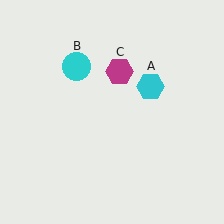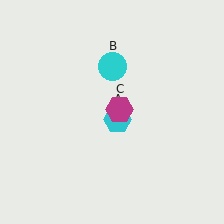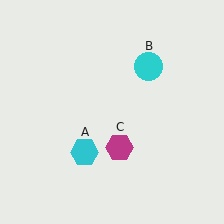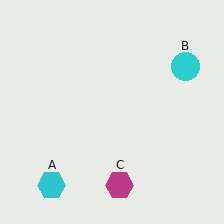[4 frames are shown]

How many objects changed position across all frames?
3 objects changed position: cyan hexagon (object A), cyan circle (object B), magenta hexagon (object C).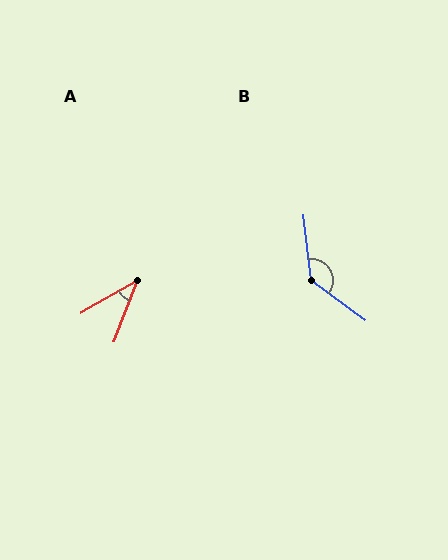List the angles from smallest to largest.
A (39°), B (133°).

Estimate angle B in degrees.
Approximately 133 degrees.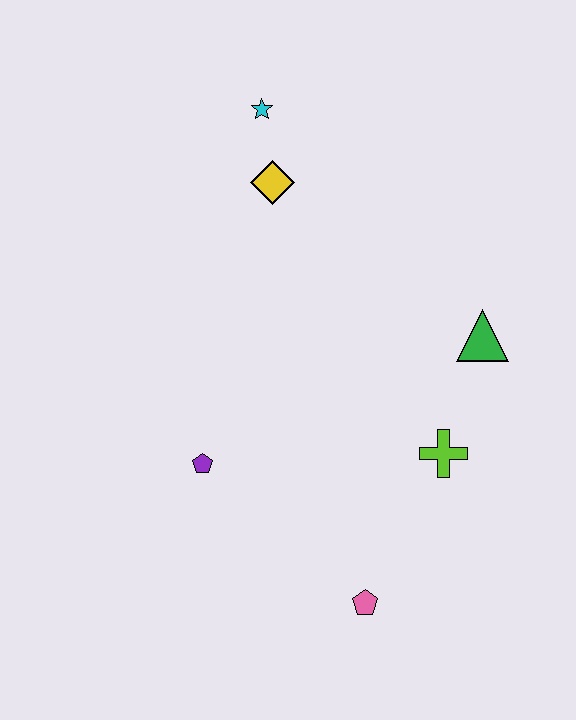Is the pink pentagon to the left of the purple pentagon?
No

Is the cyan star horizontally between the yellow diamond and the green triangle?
No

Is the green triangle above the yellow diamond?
No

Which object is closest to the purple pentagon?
The pink pentagon is closest to the purple pentagon.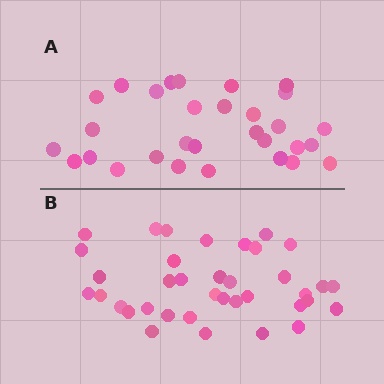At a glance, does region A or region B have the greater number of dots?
Region B (the bottom region) has more dots.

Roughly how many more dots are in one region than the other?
Region B has roughly 8 or so more dots than region A.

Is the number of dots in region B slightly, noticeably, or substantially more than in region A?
Region B has only slightly more — the two regions are fairly close. The ratio is roughly 1.2 to 1.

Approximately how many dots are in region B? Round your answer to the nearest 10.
About 40 dots. (The exact count is 37, which rounds to 40.)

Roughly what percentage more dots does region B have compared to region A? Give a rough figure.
About 25% more.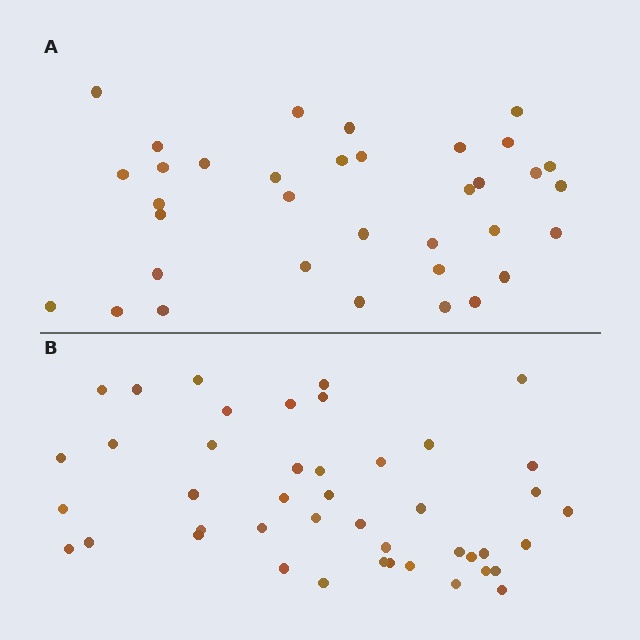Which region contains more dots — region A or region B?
Region B (the bottom region) has more dots.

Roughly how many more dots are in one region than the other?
Region B has roughly 8 or so more dots than region A.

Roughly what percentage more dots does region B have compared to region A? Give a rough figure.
About 25% more.